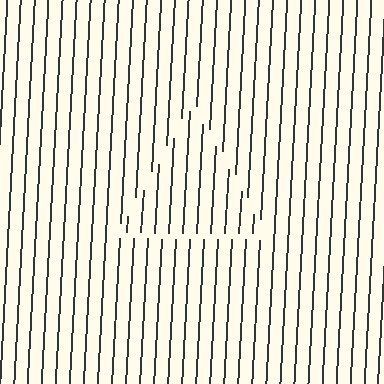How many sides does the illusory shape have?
3 sides — the line-ends trace a triangle.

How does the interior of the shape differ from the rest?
The interior of the shape contains the same grating, shifted by half a period — the contour is defined by the phase discontinuity where line-ends from the inner and outer gratings abut.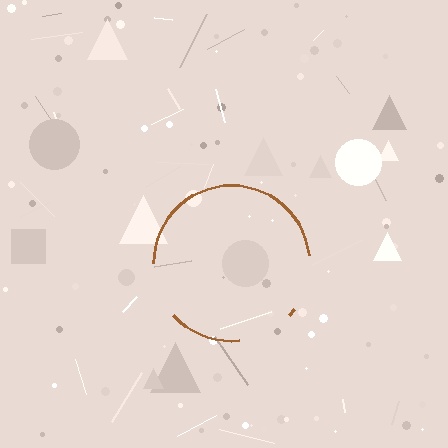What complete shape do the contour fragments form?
The contour fragments form a circle.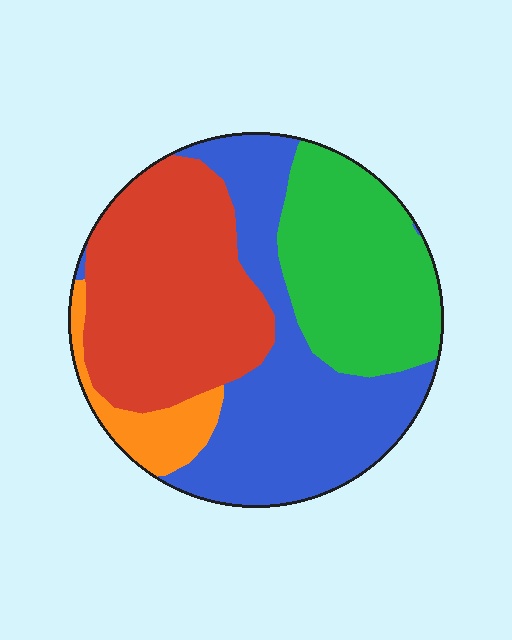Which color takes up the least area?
Orange, at roughly 10%.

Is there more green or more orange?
Green.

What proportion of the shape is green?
Green covers 26% of the shape.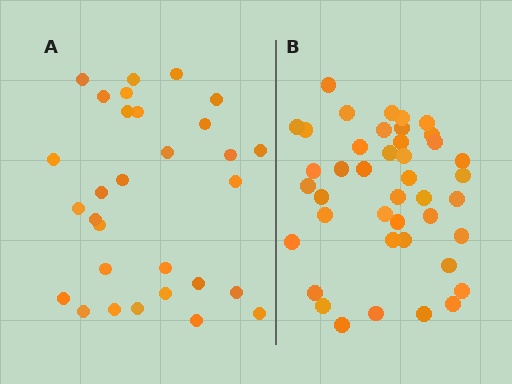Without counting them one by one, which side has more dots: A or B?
Region B (the right region) has more dots.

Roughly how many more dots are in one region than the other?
Region B has roughly 12 or so more dots than region A.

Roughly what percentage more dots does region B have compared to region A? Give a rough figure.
About 40% more.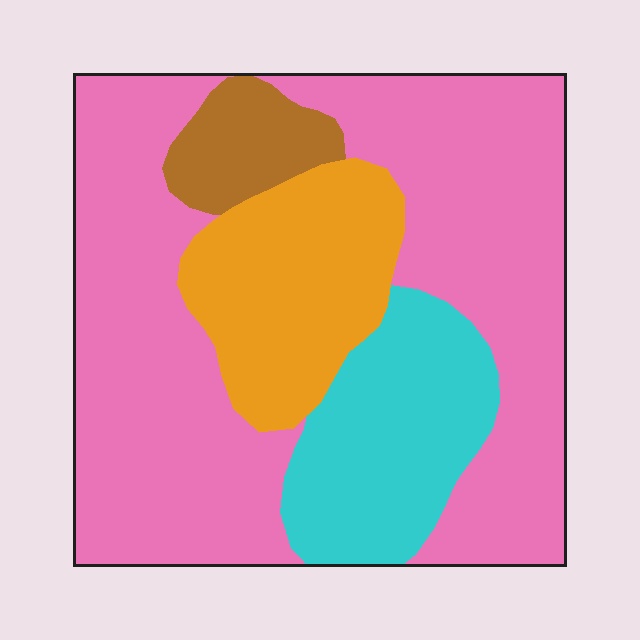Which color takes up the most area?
Pink, at roughly 60%.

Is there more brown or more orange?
Orange.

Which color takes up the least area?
Brown, at roughly 5%.